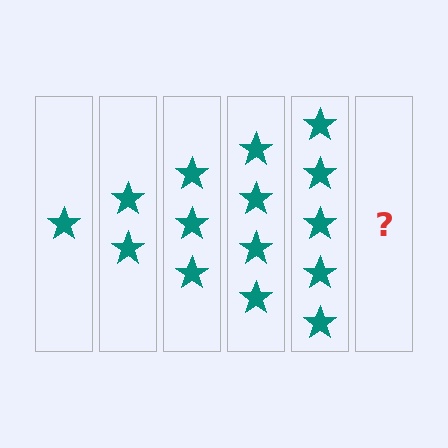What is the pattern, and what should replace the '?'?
The pattern is that each step adds one more star. The '?' should be 6 stars.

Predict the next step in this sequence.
The next step is 6 stars.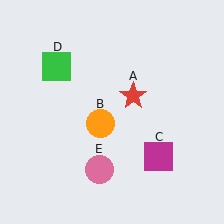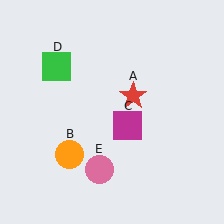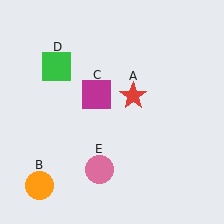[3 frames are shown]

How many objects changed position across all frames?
2 objects changed position: orange circle (object B), magenta square (object C).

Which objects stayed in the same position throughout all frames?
Red star (object A) and green square (object D) and pink circle (object E) remained stationary.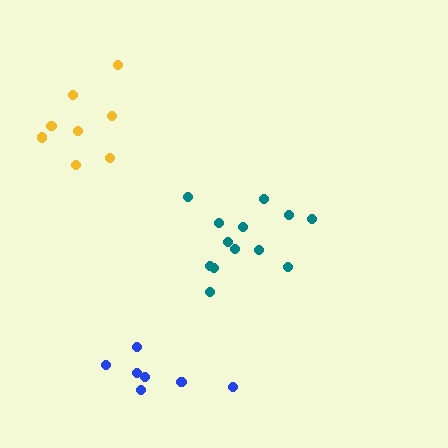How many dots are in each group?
Group 1: 13 dots, Group 2: 8 dots, Group 3: 7 dots (28 total).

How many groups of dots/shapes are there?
There are 3 groups.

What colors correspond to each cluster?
The clusters are colored: teal, yellow, blue.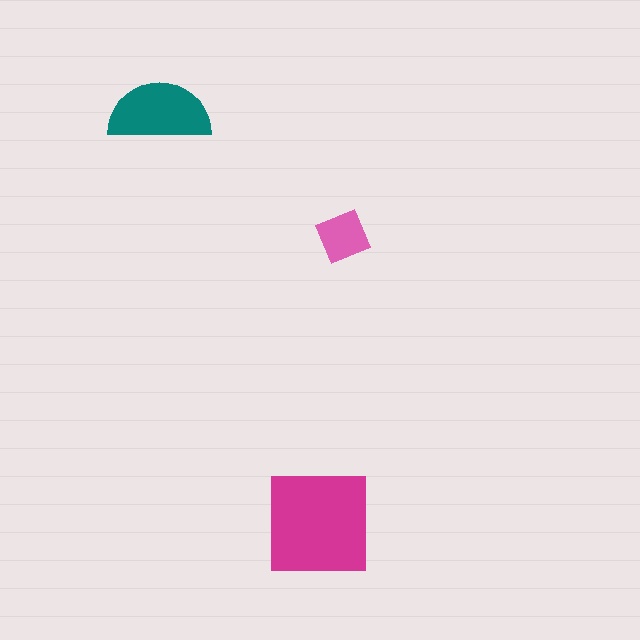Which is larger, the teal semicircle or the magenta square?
The magenta square.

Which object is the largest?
The magenta square.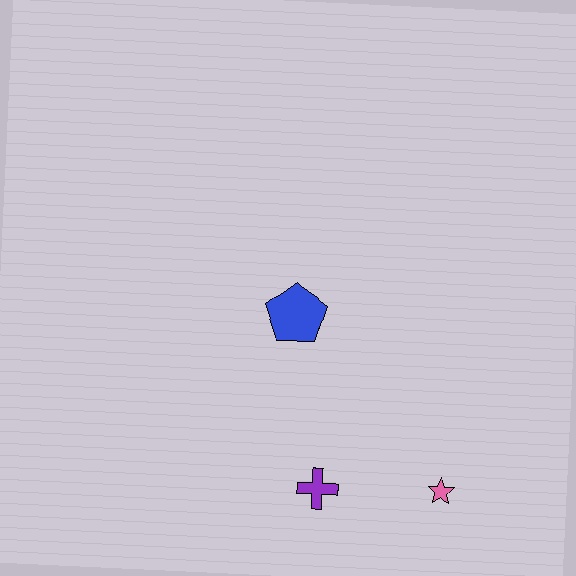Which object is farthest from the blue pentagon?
The pink star is farthest from the blue pentagon.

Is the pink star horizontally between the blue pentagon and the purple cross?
No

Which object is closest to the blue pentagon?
The purple cross is closest to the blue pentagon.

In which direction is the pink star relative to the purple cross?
The pink star is to the right of the purple cross.